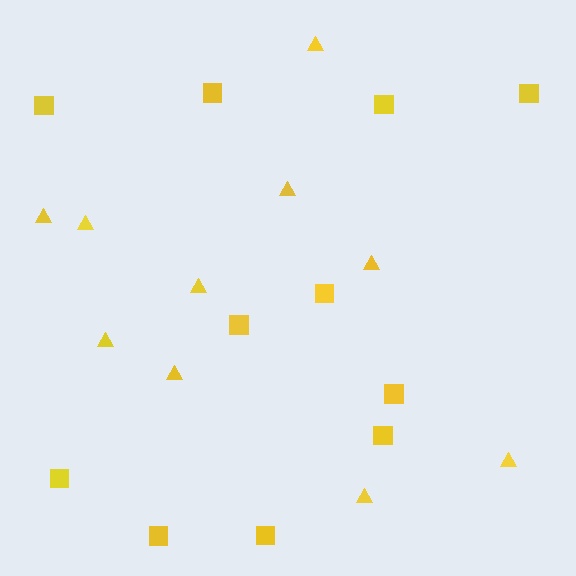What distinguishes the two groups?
There are 2 groups: one group of triangles (10) and one group of squares (11).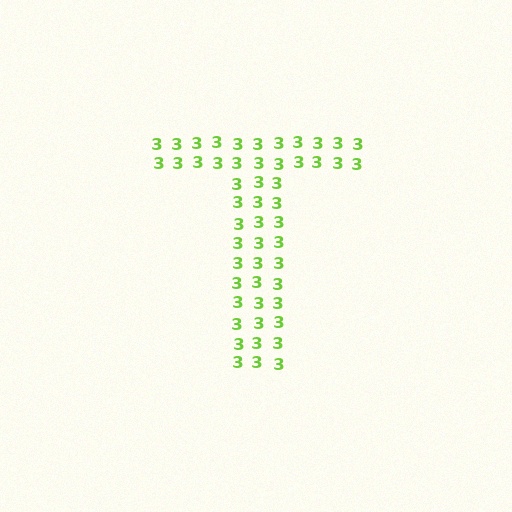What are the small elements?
The small elements are digit 3's.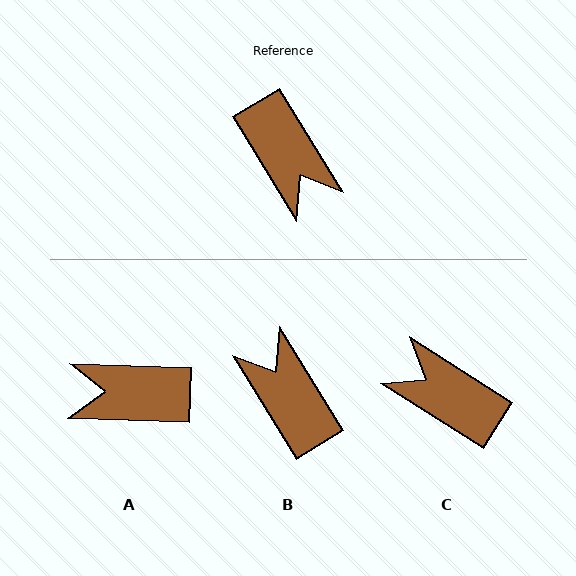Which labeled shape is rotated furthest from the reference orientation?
B, about 179 degrees away.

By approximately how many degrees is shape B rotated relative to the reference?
Approximately 179 degrees clockwise.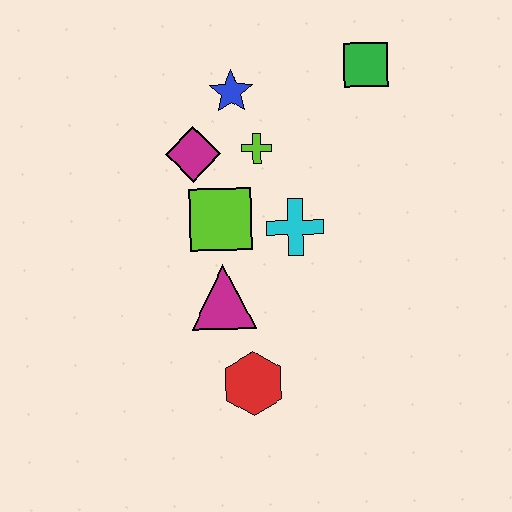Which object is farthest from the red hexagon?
The green square is farthest from the red hexagon.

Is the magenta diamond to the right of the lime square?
No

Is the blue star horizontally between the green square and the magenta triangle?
Yes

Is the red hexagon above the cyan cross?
No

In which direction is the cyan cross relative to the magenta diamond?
The cyan cross is to the right of the magenta diamond.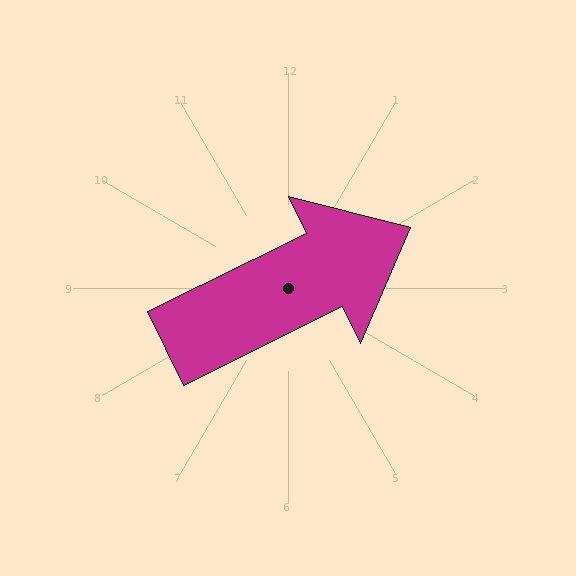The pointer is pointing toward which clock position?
Roughly 2 o'clock.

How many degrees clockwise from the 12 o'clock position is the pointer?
Approximately 64 degrees.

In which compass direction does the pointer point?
Northeast.